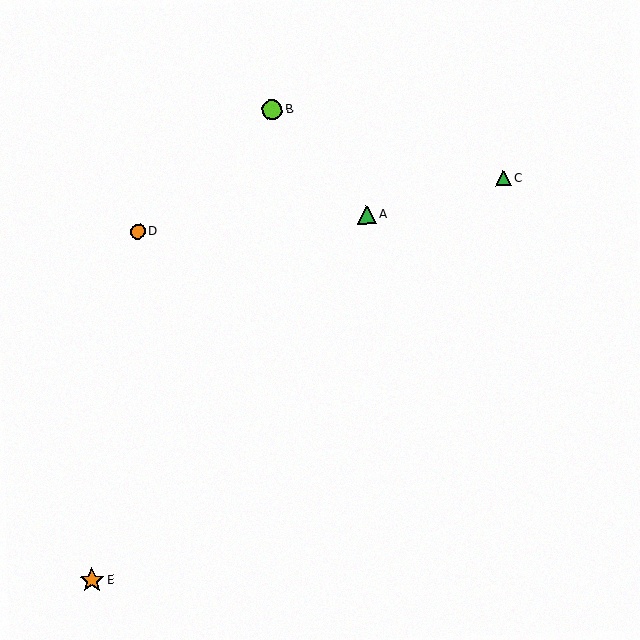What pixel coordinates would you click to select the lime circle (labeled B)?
Click at (272, 110) to select the lime circle B.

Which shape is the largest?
The orange star (labeled E) is the largest.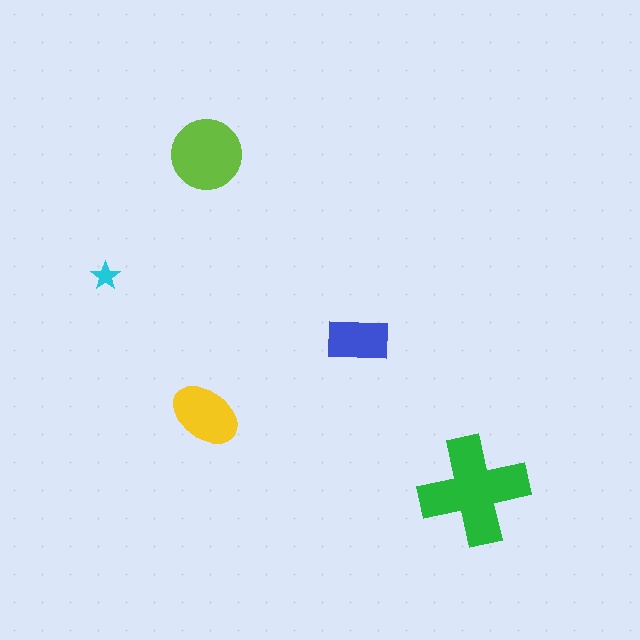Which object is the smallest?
The cyan star.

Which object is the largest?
The green cross.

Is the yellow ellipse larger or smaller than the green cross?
Smaller.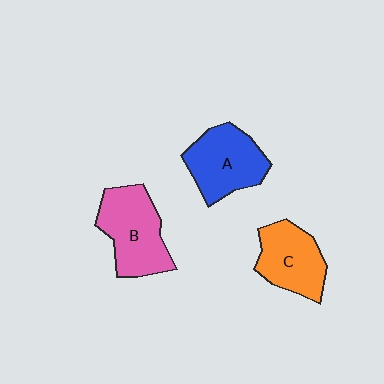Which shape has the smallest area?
Shape C (orange).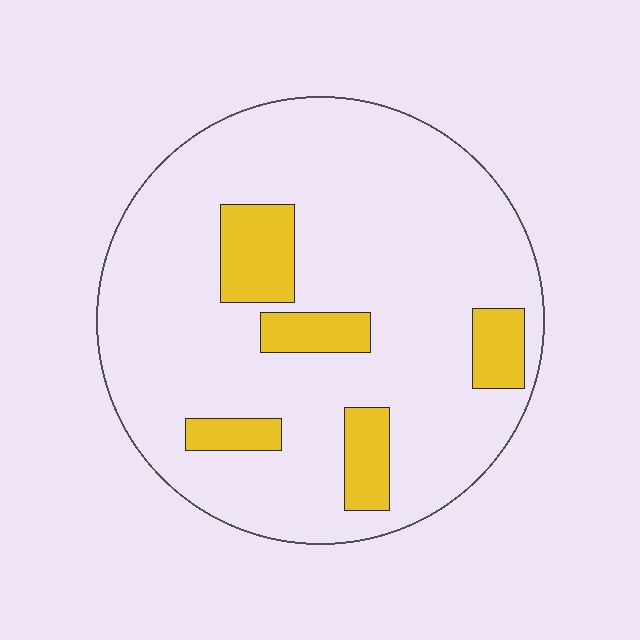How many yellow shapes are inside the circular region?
5.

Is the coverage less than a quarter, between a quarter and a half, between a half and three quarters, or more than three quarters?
Less than a quarter.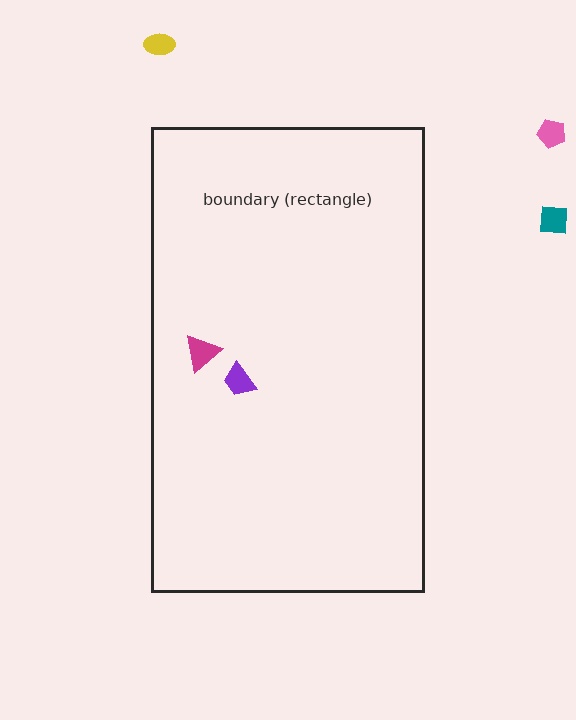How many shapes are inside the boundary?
2 inside, 3 outside.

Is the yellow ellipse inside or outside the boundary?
Outside.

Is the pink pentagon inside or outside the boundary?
Outside.